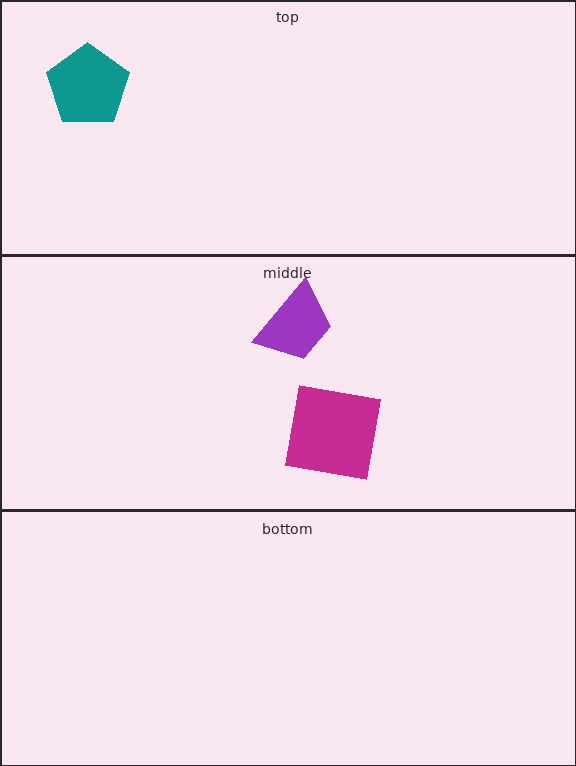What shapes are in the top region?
The teal pentagon.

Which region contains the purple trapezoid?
The middle region.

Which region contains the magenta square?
The middle region.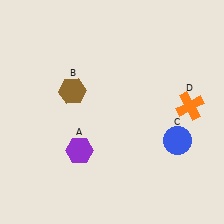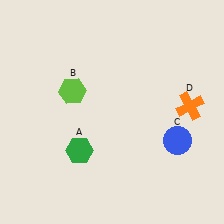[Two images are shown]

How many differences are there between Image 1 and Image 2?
There are 2 differences between the two images.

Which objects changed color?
A changed from purple to green. B changed from brown to lime.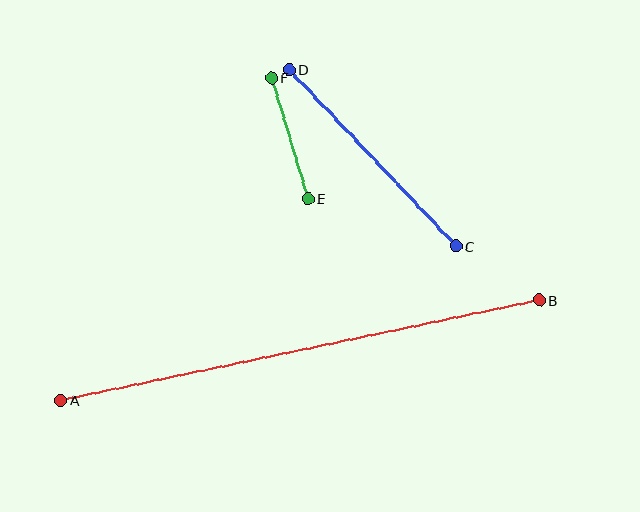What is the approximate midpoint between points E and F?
The midpoint is at approximately (290, 138) pixels.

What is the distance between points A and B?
The distance is approximately 489 pixels.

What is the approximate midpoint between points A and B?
The midpoint is at approximately (300, 350) pixels.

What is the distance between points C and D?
The distance is approximately 243 pixels.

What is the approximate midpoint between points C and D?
The midpoint is at approximately (372, 158) pixels.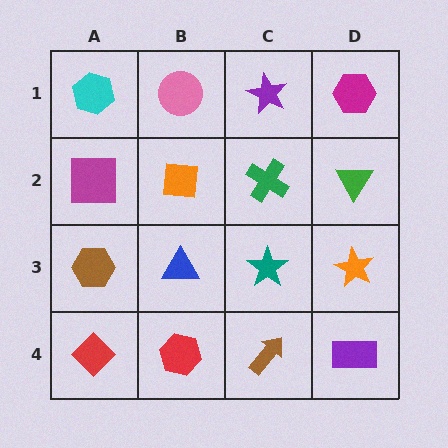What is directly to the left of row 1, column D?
A purple star.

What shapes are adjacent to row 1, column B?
An orange square (row 2, column B), a cyan hexagon (row 1, column A), a purple star (row 1, column C).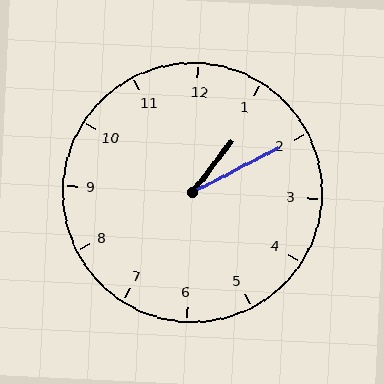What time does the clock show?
1:10.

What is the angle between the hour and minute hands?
Approximately 25 degrees.